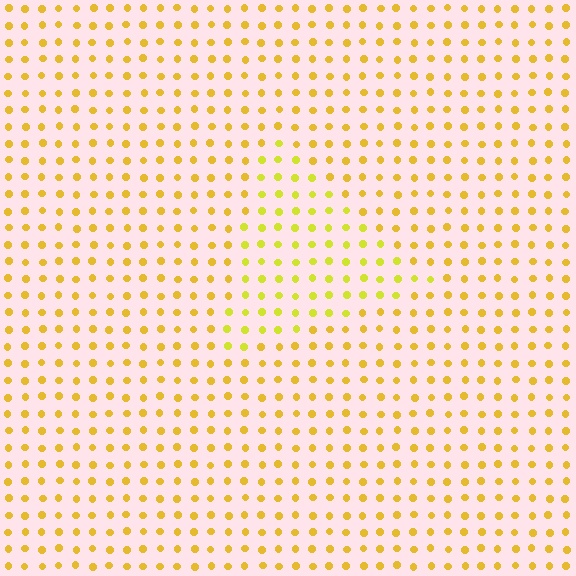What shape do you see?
I see a triangle.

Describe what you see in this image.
The image is filled with small yellow elements in a uniform arrangement. A triangle-shaped region is visible where the elements are tinted to a slightly different hue, forming a subtle color boundary.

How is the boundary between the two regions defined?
The boundary is defined purely by a slight shift in hue (about 21 degrees). Spacing, size, and orientation are identical on both sides.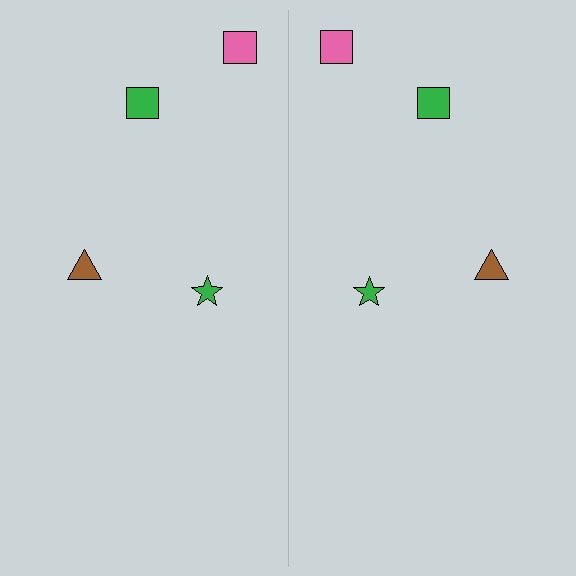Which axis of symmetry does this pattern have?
The pattern has a vertical axis of symmetry running through the center of the image.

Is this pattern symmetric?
Yes, this pattern has bilateral (reflection) symmetry.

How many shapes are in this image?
There are 8 shapes in this image.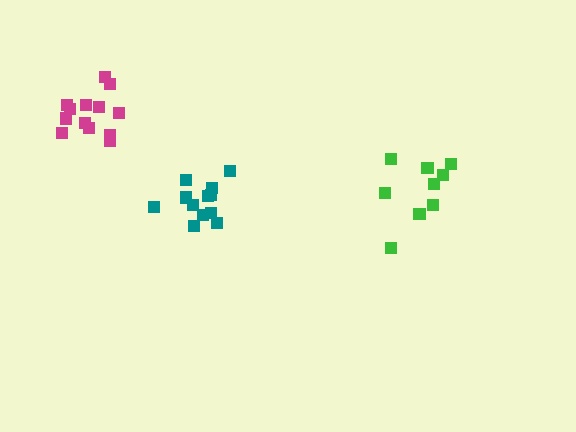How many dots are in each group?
Group 1: 12 dots, Group 2: 9 dots, Group 3: 13 dots (34 total).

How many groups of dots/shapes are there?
There are 3 groups.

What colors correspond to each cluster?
The clusters are colored: teal, green, magenta.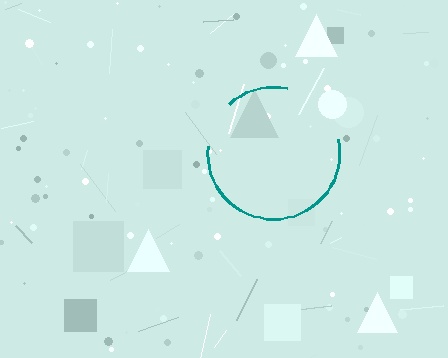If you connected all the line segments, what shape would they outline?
They would outline a circle.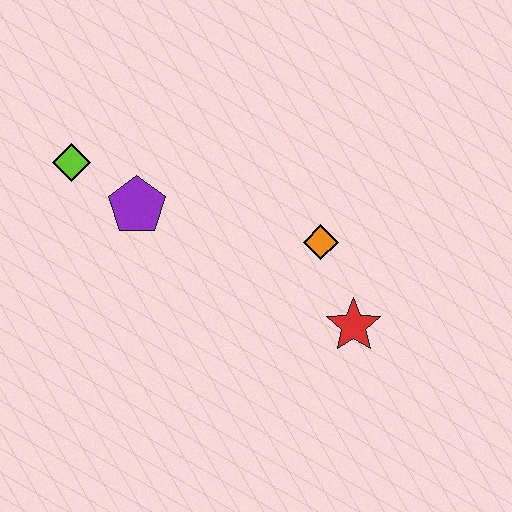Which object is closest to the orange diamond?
The red star is closest to the orange diamond.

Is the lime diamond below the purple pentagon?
No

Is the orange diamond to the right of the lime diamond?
Yes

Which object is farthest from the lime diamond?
The red star is farthest from the lime diamond.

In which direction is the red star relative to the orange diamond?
The red star is below the orange diamond.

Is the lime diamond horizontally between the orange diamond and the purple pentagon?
No